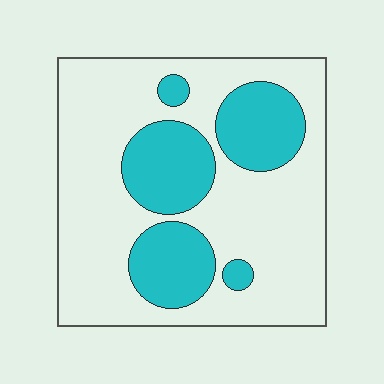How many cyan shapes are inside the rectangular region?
5.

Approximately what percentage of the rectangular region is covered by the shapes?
Approximately 30%.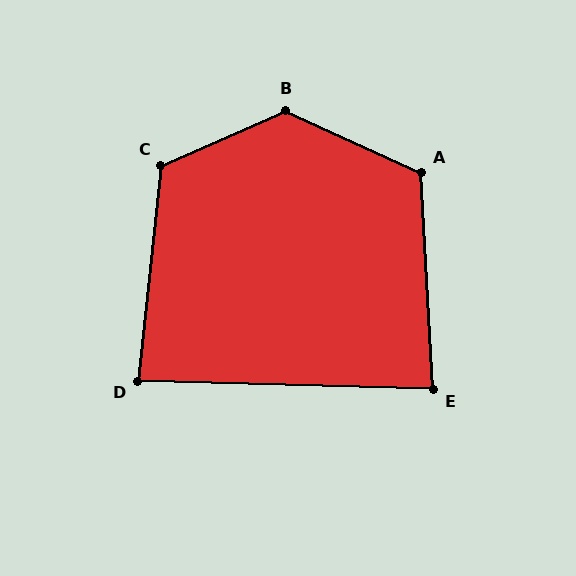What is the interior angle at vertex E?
Approximately 86 degrees (approximately right).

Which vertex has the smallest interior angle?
D, at approximately 85 degrees.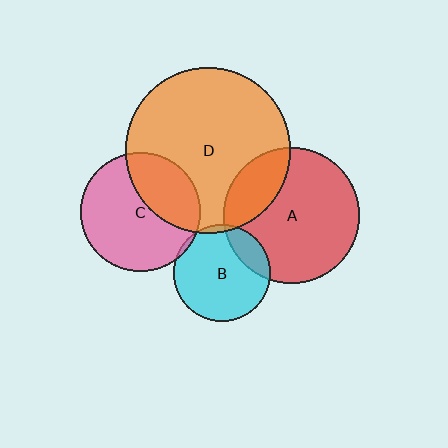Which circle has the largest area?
Circle D (orange).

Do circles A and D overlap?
Yes.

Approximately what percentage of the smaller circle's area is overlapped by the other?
Approximately 25%.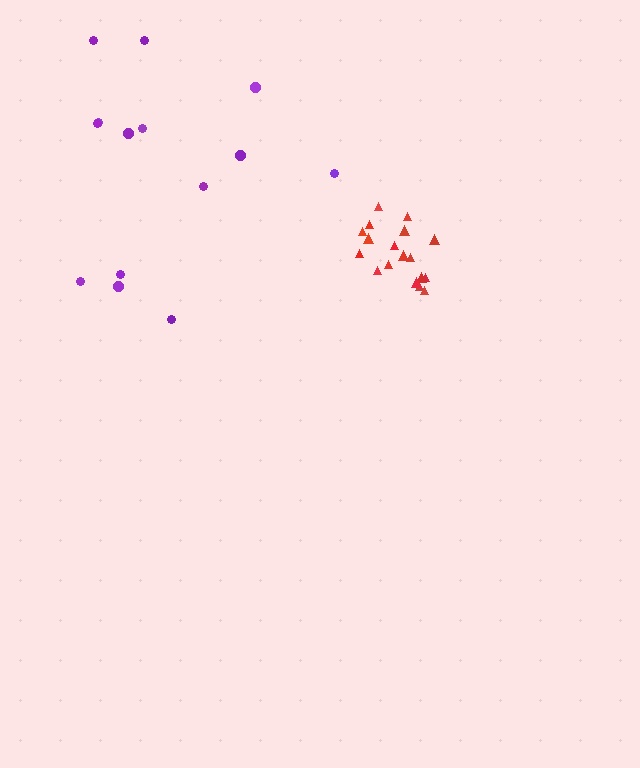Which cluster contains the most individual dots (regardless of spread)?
Red (18).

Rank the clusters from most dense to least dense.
red, purple.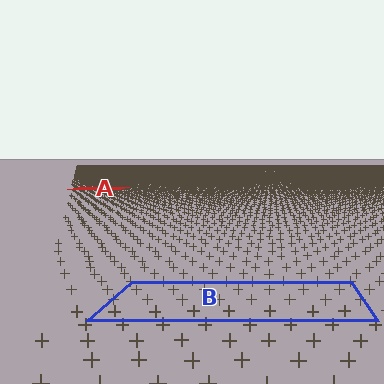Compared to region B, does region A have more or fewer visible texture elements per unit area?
Region A has more texture elements per unit area — they are packed more densely because it is farther away.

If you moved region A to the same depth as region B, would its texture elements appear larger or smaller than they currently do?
They would appear larger. At a closer depth, the same texture elements are projected at a bigger on-screen size.